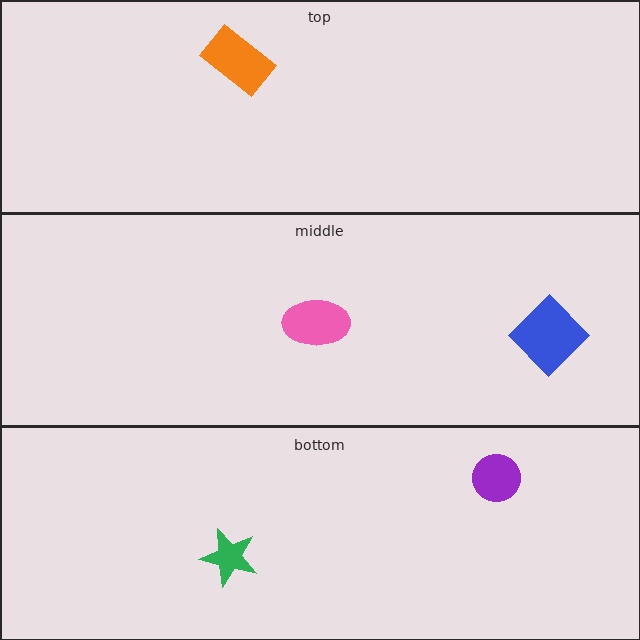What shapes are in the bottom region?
The green star, the purple circle.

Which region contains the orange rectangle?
The top region.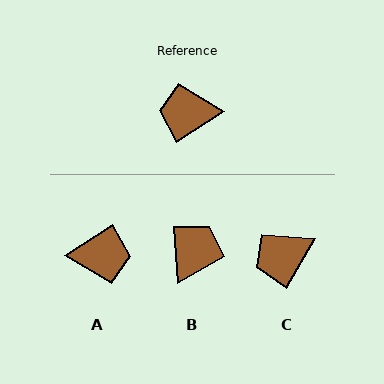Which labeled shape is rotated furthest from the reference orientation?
A, about 179 degrees away.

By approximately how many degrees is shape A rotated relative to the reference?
Approximately 179 degrees clockwise.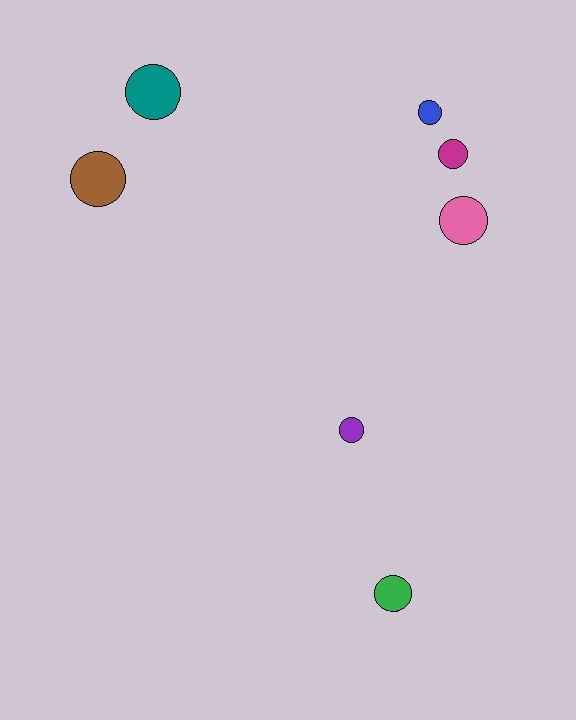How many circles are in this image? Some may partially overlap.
There are 7 circles.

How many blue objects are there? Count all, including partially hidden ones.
There is 1 blue object.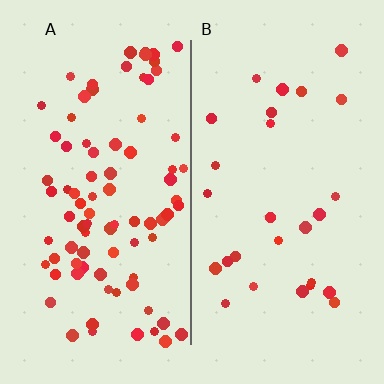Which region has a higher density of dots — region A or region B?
A (the left).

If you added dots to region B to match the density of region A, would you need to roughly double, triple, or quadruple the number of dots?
Approximately triple.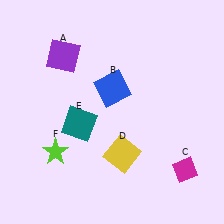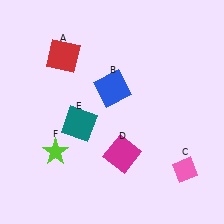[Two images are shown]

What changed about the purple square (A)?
In Image 1, A is purple. In Image 2, it changed to red.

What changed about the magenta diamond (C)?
In Image 1, C is magenta. In Image 2, it changed to pink.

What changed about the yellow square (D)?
In Image 1, D is yellow. In Image 2, it changed to magenta.